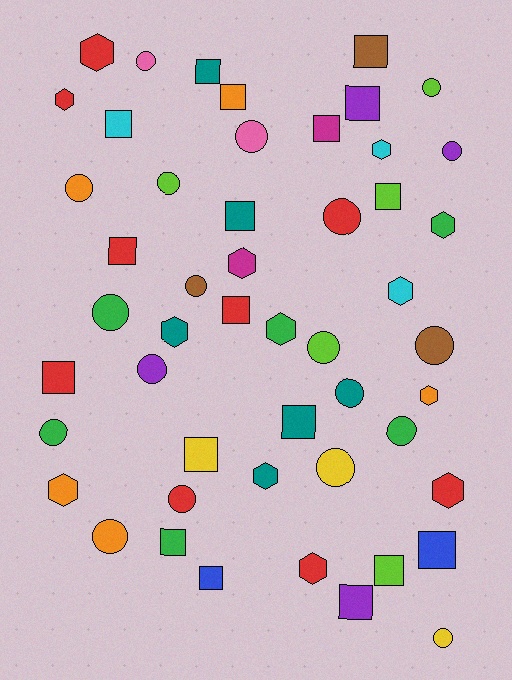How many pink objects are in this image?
There are 2 pink objects.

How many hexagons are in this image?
There are 13 hexagons.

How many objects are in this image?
There are 50 objects.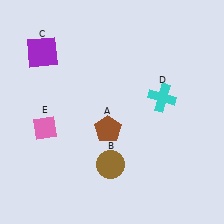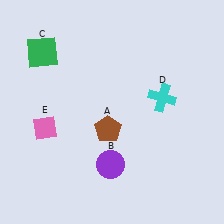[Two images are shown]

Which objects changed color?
B changed from brown to purple. C changed from purple to green.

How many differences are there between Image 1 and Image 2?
There are 2 differences between the two images.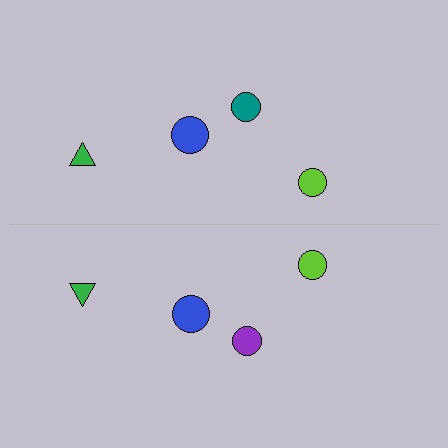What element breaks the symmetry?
The purple circle on the bottom side breaks the symmetry — its mirror counterpart is teal.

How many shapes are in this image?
There are 8 shapes in this image.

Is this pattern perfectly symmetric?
No, the pattern is not perfectly symmetric. The purple circle on the bottom side breaks the symmetry — its mirror counterpart is teal.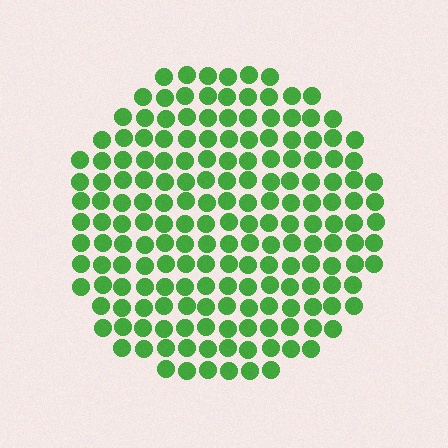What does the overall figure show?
The overall figure shows a circle.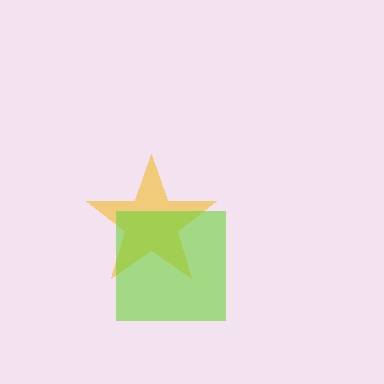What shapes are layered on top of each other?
The layered shapes are: a yellow star, a lime square.